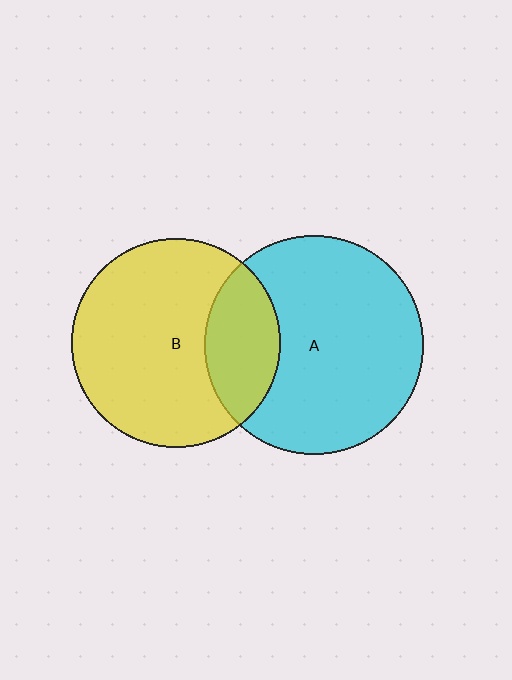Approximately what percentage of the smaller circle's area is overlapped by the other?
Approximately 25%.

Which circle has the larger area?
Circle A (cyan).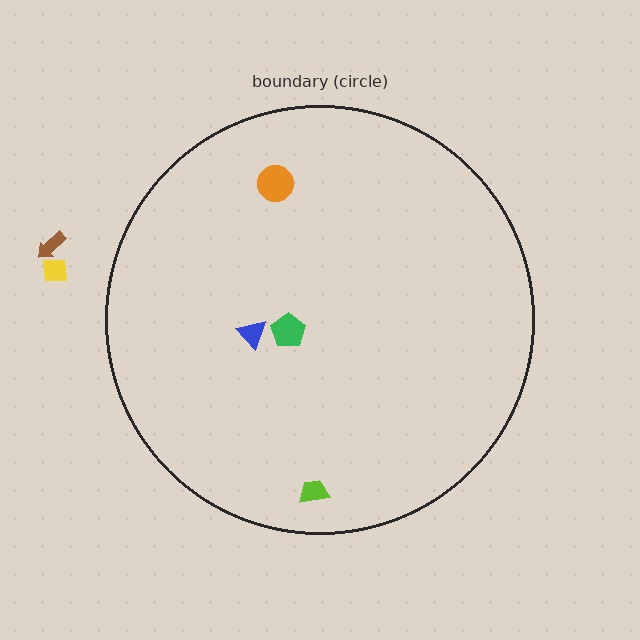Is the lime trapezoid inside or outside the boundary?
Inside.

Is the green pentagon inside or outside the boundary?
Inside.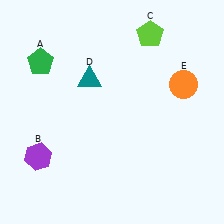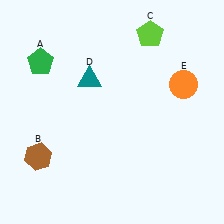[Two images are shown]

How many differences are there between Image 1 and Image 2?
There is 1 difference between the two images.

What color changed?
The hexagon (B) changed from purple in Image 1 to brown in Image 2.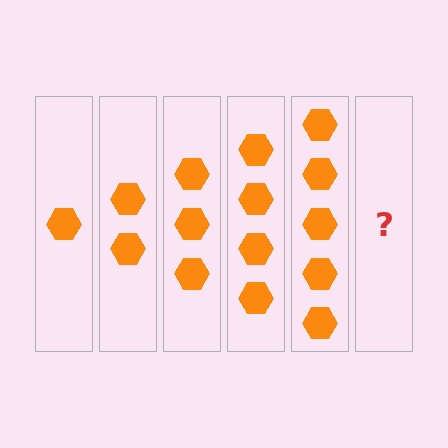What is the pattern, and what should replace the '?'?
The pattern is that each step adds one more hexagon. The '?' should be 6 hexagons.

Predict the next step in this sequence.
The next step is 6 hexagons.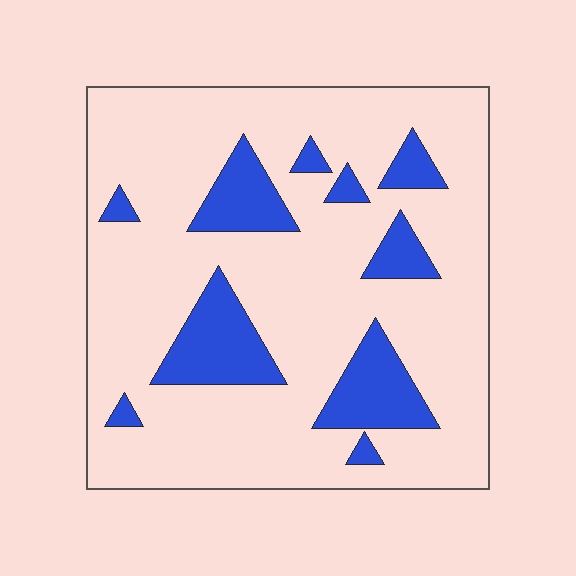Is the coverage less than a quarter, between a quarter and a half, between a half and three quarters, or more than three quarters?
Less than a quarter.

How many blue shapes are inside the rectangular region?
10.